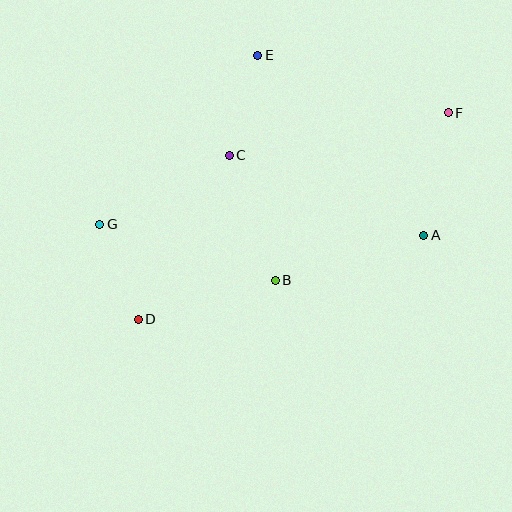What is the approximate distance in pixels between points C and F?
The distance between C and F is approximately 223 pixels.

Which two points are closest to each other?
Points D and G are closest to each other.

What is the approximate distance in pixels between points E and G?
The distance between E and G is approximately 231 pixels.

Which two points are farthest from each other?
Points D and F are farthest from each other.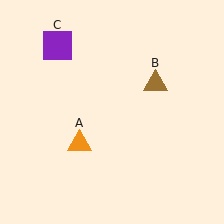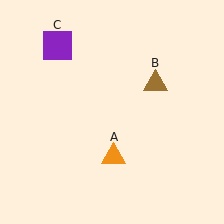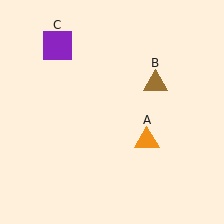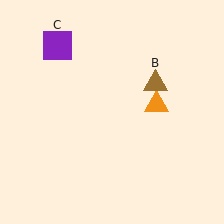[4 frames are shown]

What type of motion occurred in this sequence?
The orange triangle (object A) rotated counterclockwise around the center of the scene.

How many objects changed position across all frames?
1 object changed position: orange triangle (object A).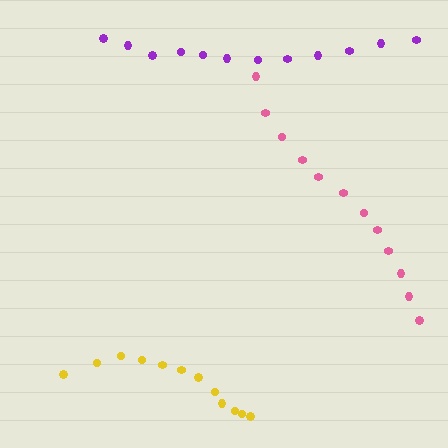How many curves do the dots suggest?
There are 3 distinct paths.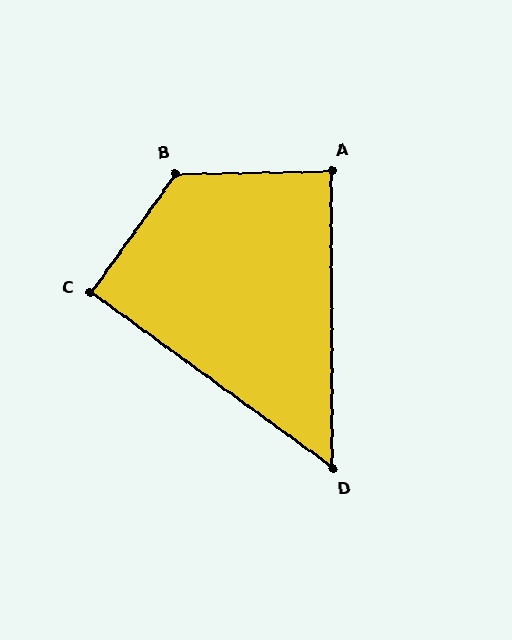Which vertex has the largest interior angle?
B, at approximately 126 degrees.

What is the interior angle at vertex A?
Approximately 89 degrees (approximately right).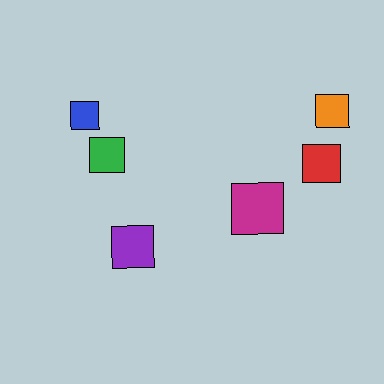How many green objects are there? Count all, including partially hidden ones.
There is 1 green object.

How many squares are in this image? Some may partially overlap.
There are 6 squares.